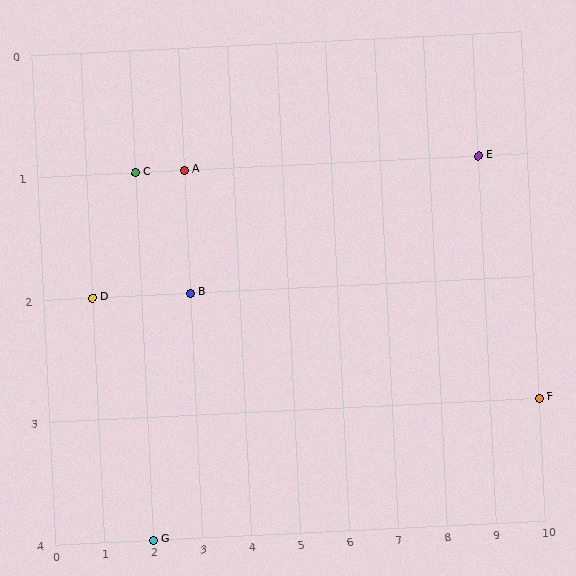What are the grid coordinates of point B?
Point B is at grid coordinates (3, 2).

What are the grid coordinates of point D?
Point D is at grid coordinates (1, 2).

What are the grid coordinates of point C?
Point C is at grid coordinates (2, 1).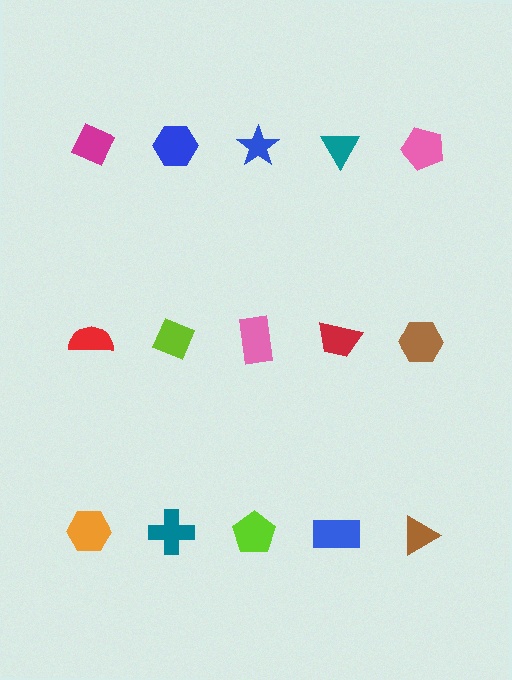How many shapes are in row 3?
5 shapes.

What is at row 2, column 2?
A lime diamond.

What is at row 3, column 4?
A blue rectangle.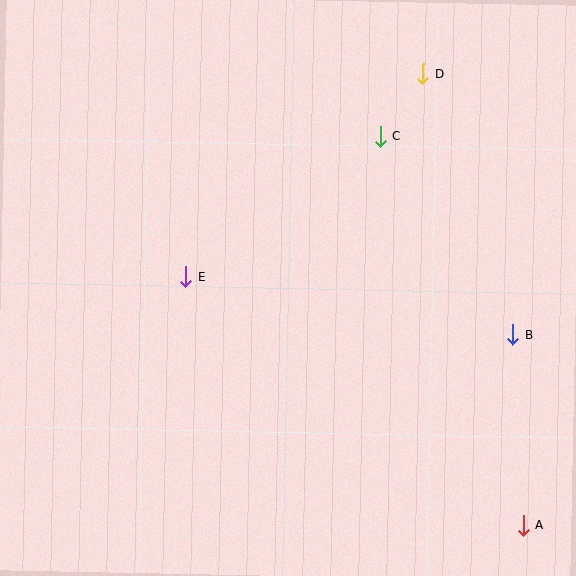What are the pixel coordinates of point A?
Point A is at (524, 525).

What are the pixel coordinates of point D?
Point D is at (423, 74).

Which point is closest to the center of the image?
Point E at (186, 277) is closest to the center.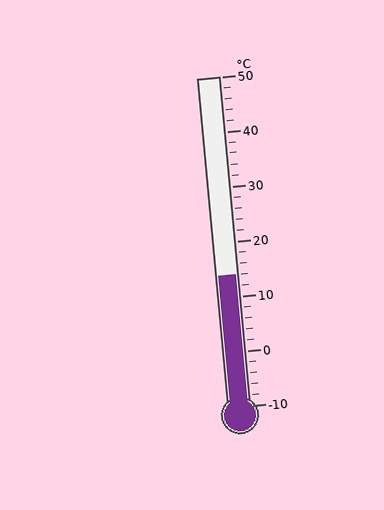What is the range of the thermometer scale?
The thermometer scale ranges from -10°C to 50°C.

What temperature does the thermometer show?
The thermometer shows approximately 14°C.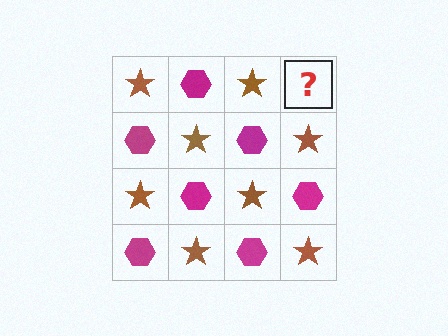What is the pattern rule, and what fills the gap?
The rule is that it alternates brown star and magenta hexagon in a checkerboard pattern. The gap should be filled with a magenta hexagon.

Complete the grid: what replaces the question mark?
The question mark should be replaced with a magenta hexagon.